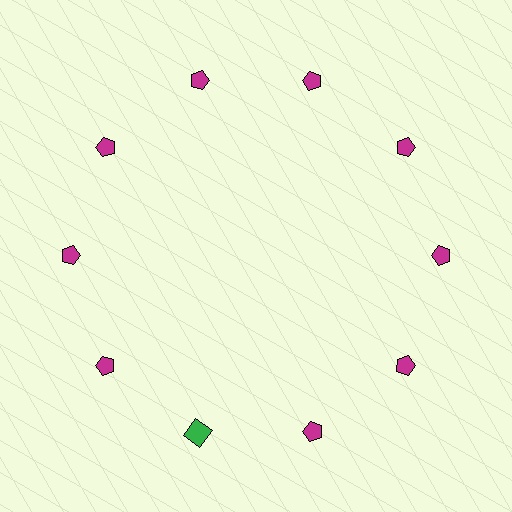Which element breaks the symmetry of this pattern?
The green square at roughly the 7 o'clock position breaks the symmetry. All other shapes are magenta pentagons.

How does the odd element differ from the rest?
It differs in both color (green instead of magenta) and shape (square instead of pentagon).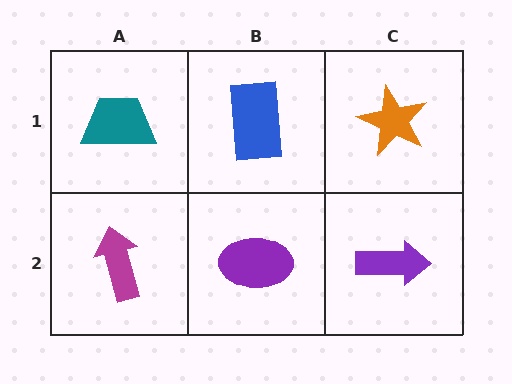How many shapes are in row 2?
3 shapes.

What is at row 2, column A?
A magenta arrow.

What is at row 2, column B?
A purple ellipse.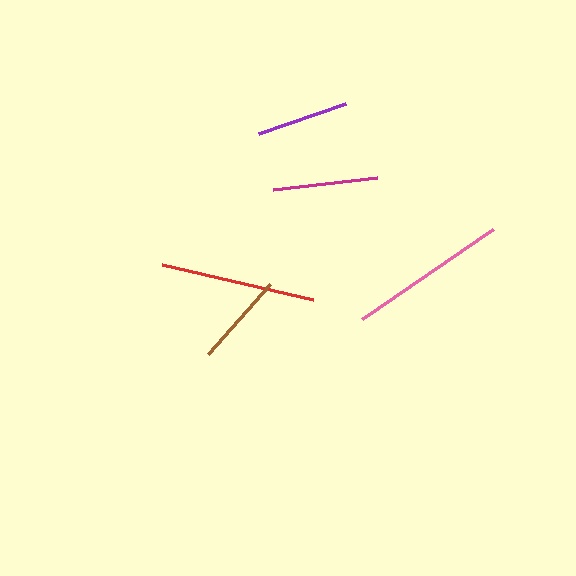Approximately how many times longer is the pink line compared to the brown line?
The pink line is approximately 1.7 times the length of the brown line.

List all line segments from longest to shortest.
From longest to shortest: pink, red, magenta, brown, purple.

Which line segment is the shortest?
The purple line is the shortest at approximately 92 pixels.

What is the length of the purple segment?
The purple segment is approximately 92 pixels long.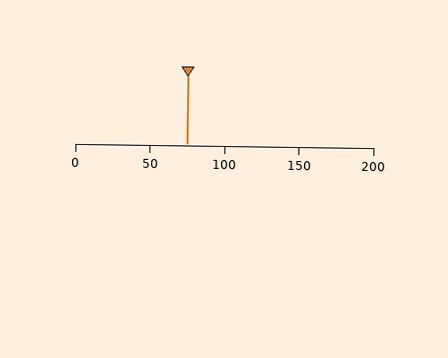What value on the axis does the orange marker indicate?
The marker indicates approximately 75.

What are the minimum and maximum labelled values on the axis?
The axis runs from 0 to 200.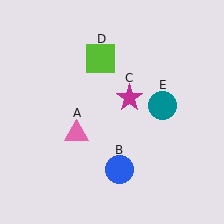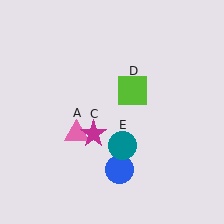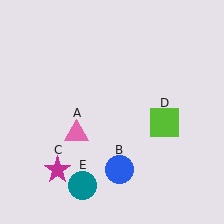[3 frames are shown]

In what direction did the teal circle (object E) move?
The teal circle (object E) moved down and to the left.